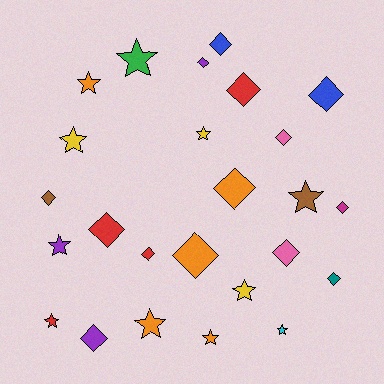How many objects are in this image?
There are 25 objects.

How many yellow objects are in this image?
There are 3 yellow objects.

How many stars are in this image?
There are 11 stars.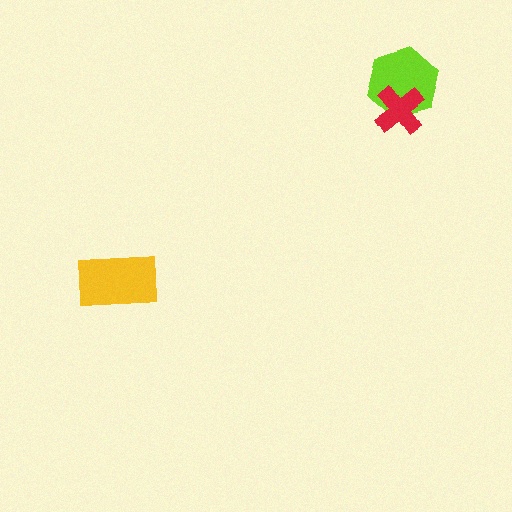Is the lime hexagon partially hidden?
Yes, it is partially covered by another shape.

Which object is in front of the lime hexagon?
The red cross is in front of the lime hexagon.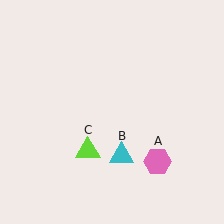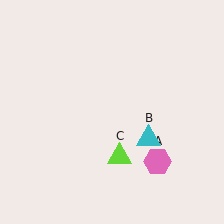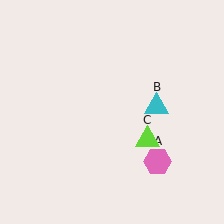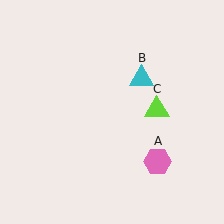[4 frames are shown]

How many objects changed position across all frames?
2 objects changed position: cyan triangle (object B), lime triangle (object C).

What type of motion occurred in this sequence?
The cyan triangle (object B), lime triangle (object C) rotated counterclockwise around the center of the scene.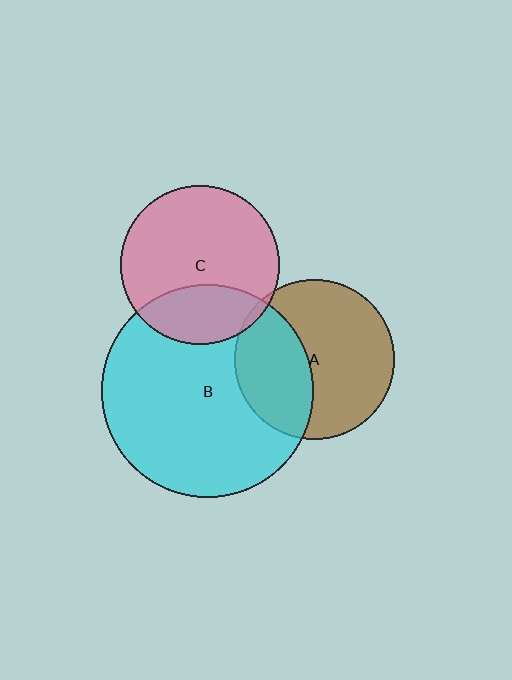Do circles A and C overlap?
Yes.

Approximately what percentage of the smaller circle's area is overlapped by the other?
Approximately 5%.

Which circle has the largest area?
Circle B (cyan).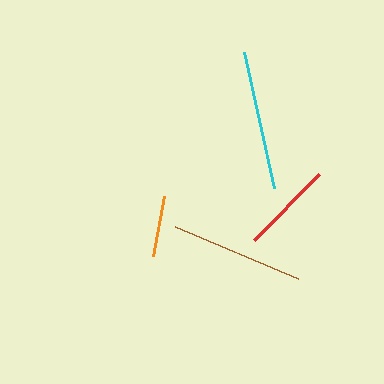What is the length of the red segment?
The red segment is approximately 92 pixels long.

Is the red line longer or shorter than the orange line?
The red line is longer than the orange line.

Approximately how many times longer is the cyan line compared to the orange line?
The cyan line is approximately 2.3 times the length of the orange line.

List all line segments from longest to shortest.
From longest to shortest: cyan, brown, red, orange.